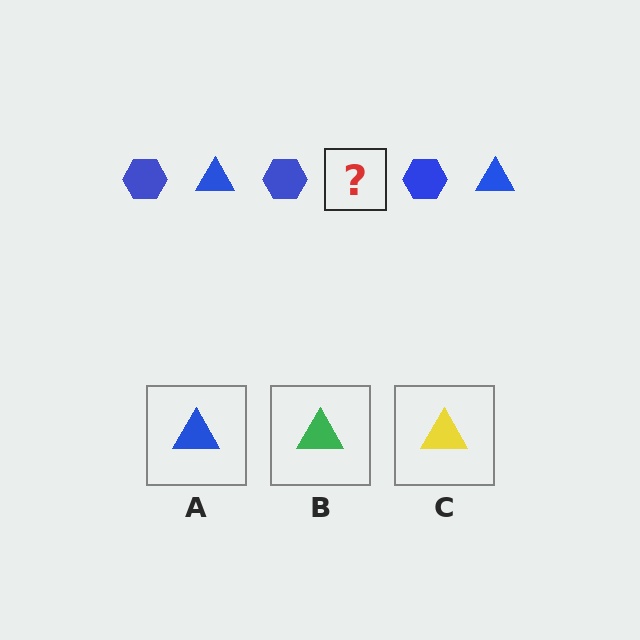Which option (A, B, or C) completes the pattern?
A.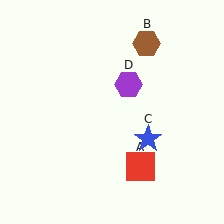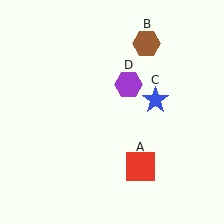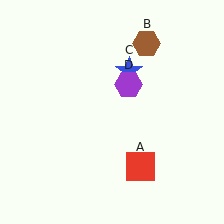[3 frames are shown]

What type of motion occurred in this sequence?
The blue star (object C) rotated counterclockwise around the center of the scene.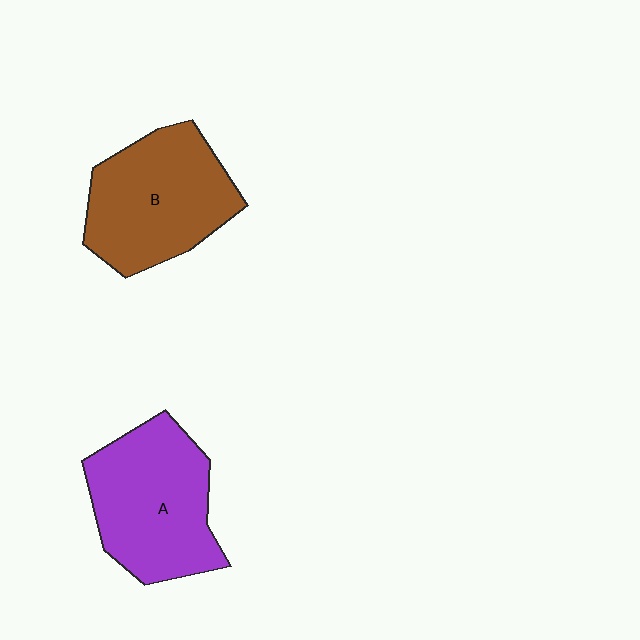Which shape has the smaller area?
Shape B (brown).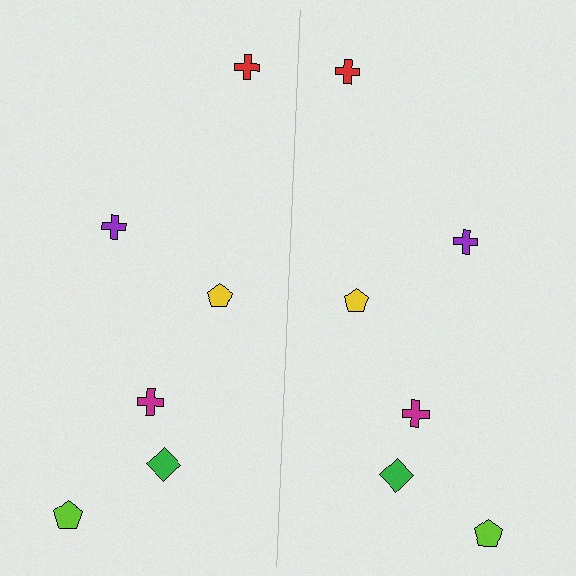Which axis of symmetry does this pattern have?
The pattern has a vertical axis of symmetry running through the center of the image.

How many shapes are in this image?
There are 12 shapes in this image.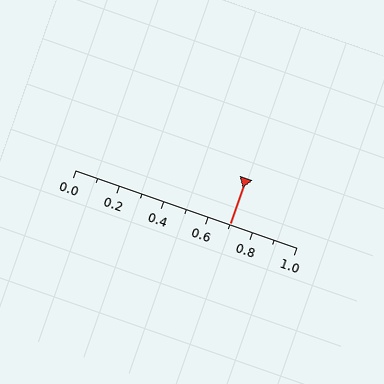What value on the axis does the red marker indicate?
The marker indicates approximately 0.7.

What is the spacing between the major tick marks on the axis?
The major ticks are spaced 0.2 apart.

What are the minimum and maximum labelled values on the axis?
The axis runs from 0.0 to 1.0.